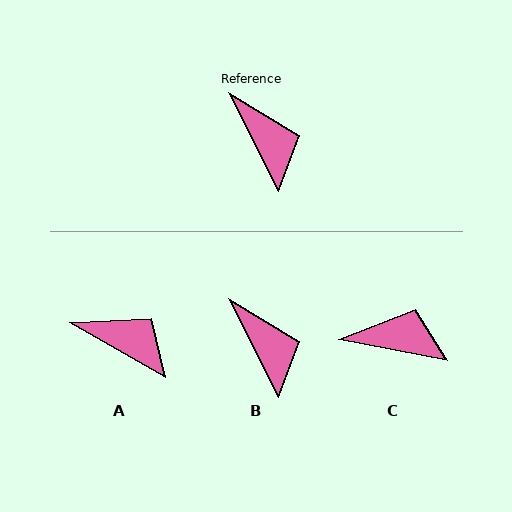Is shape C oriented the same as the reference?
No, it is off by about 52 degrees.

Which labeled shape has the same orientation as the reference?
B.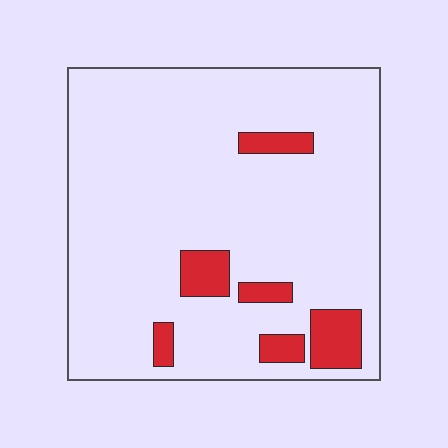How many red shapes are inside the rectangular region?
6.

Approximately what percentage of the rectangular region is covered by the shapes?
Approximately 10%.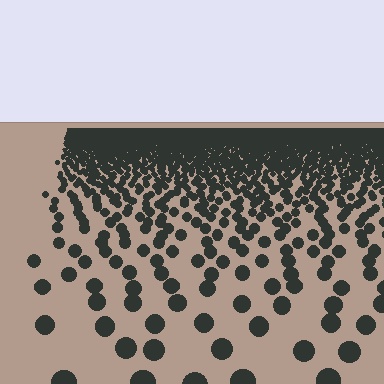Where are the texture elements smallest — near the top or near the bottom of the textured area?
Near the top.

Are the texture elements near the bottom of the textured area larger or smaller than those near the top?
Larger. Near the bottom, elements are closer to the viewer and appear at a bigger on-screen size.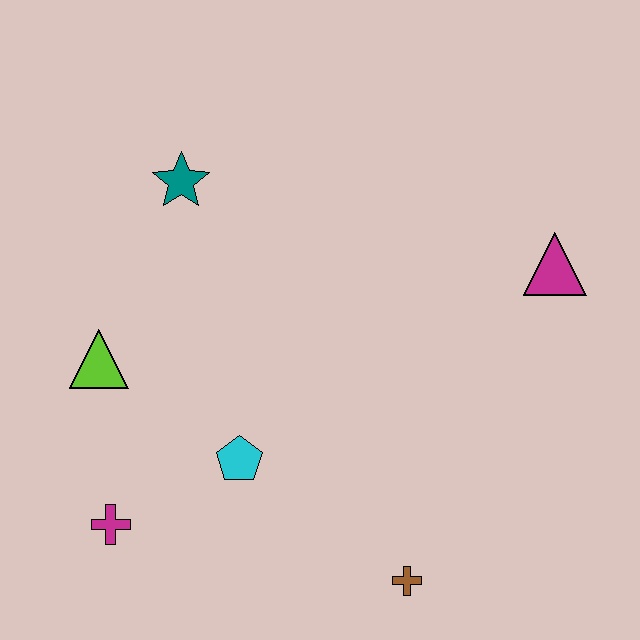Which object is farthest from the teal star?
The brown cross is farthest from the teal star.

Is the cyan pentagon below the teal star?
Yes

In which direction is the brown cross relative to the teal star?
The brown cross is below the teal star.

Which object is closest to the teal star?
The lime triangle is closest to the teal star.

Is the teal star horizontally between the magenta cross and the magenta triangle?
Yes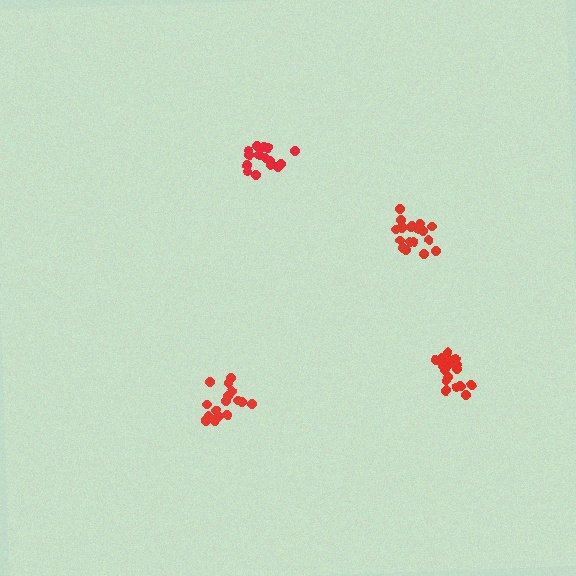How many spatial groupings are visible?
There are 4 spatial groupings.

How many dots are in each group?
Group 1: 18 dots, Group 2: 16 dots, Group 3: 19 dots, Group 4: 15 dots (68 total).